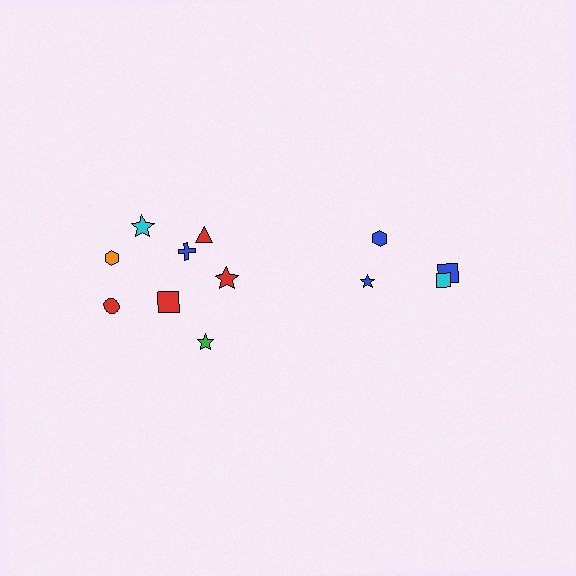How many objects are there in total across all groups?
There are 12 objects.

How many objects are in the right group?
There are 4 objects.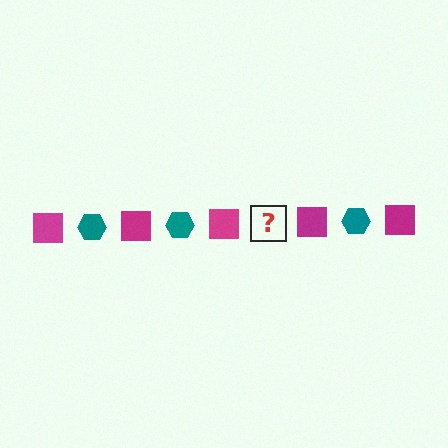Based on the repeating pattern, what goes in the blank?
The blank should be a teal hexagon.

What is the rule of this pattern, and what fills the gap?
The rule is that the pattern alternates between magenta square and teal hexagon. The gap should be filled with a teal hexagon.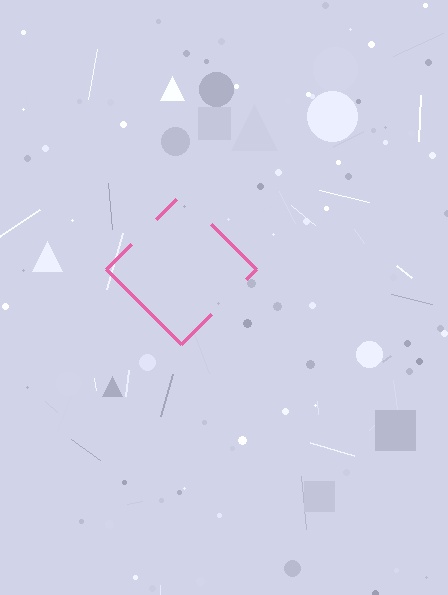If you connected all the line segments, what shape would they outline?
They would outline a diamond.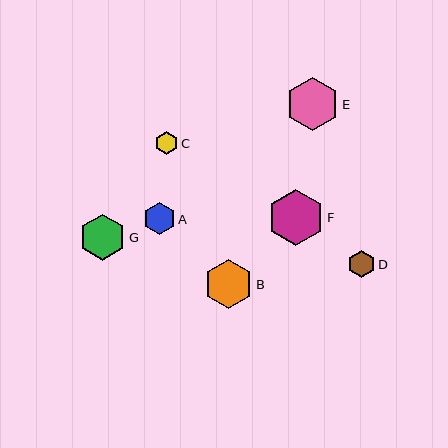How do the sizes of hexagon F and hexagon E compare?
Hexagon F and hexagon E are approximately the same size.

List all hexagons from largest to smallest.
From largest to smallest: F, E, B, G, A, D, C.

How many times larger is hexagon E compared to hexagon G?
Hexagon E is approximately 1.1 times the size of hexagon G.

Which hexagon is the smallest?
Hexagon C is the smallest with a size of approximately 23 pixels.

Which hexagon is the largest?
Hexagon F is the largest with a size of approximately 56 pixels.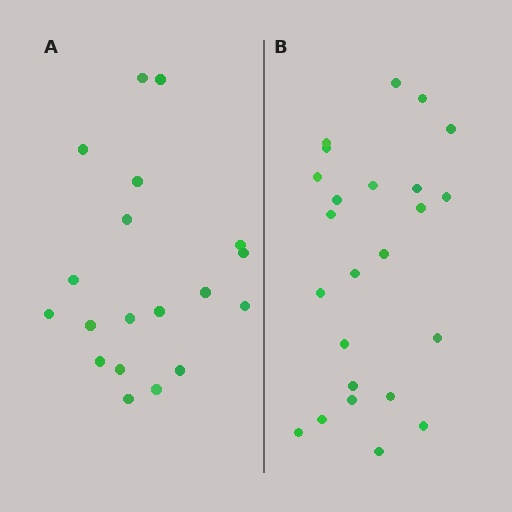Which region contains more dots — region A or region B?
Region B (the right region) has more dots.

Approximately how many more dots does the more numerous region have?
Region B has about 5 more dots than region A.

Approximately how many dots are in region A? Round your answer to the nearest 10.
About 20 dots. (The exact count is 19, which rounds to 20.)